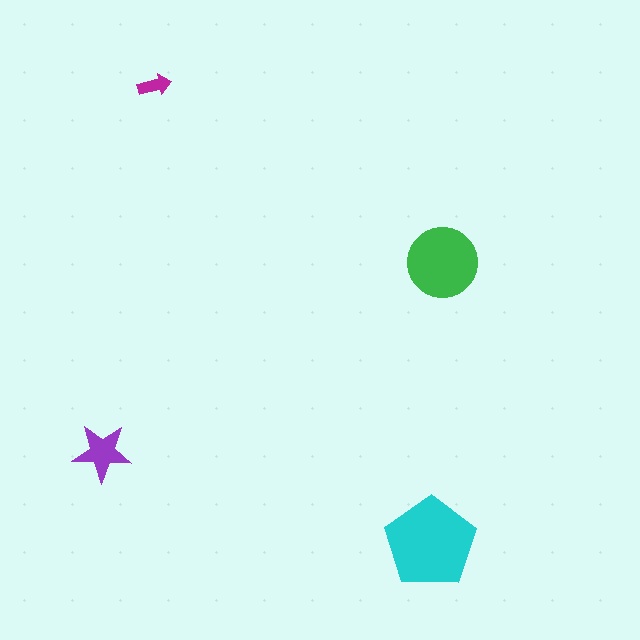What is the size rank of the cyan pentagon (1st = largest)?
1st.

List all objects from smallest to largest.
The magenta arrow, the purple star, the green circle, the cyan pentagon.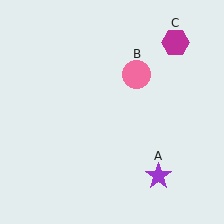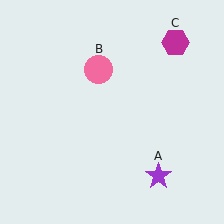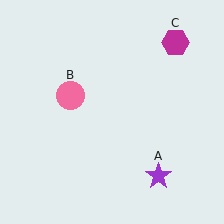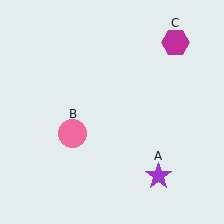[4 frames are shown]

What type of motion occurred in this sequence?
The pink circle (object B) rotated counterclockwise around the center of the scene.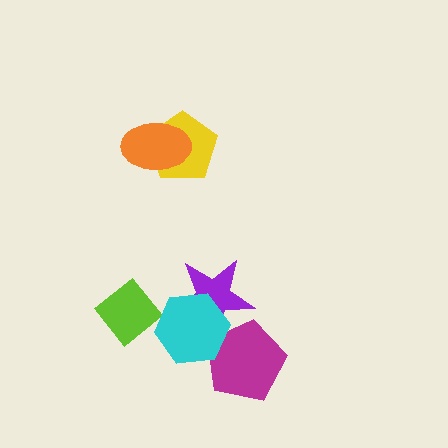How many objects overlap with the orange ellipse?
1 object overlaps with the orange ellipse.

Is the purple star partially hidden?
Yes, it is partially covered by another shape.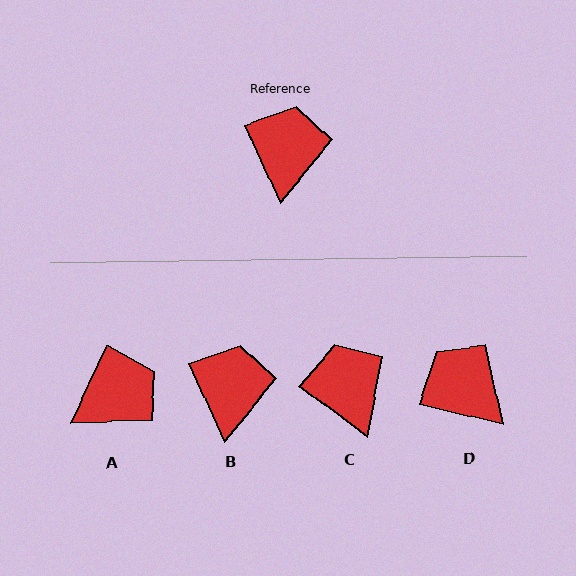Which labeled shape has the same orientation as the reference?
B.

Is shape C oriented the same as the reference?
No, it is off by about 29 degrees.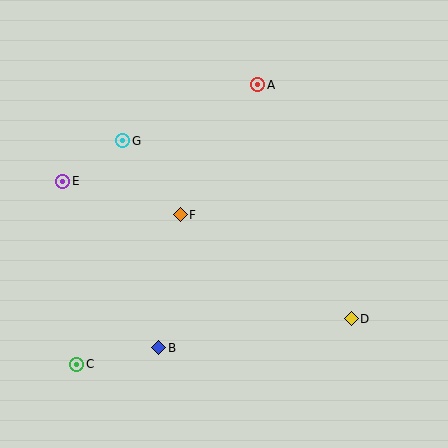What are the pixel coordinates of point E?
Point E is at (63, 181).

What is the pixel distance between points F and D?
The distance between F and D is 200 pixels.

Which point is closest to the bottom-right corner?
Point D is closest to the bottom-right corner.